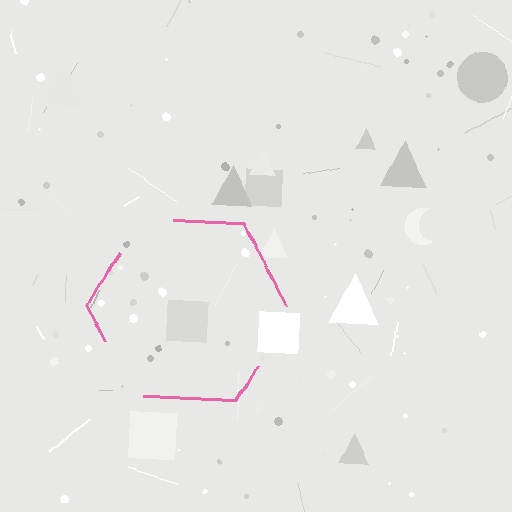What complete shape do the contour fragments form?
The contour fragments form a hexagon.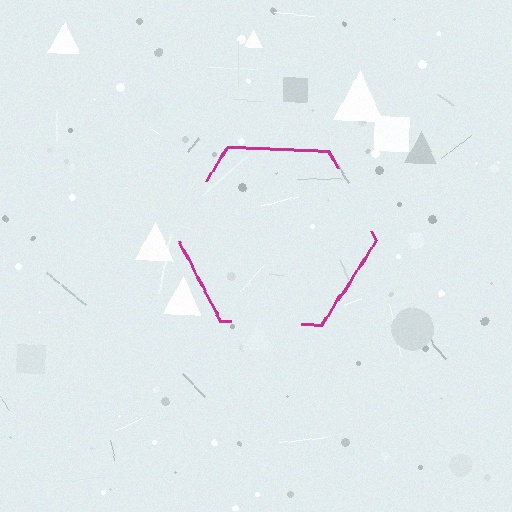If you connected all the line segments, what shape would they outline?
They would outline a hexagon.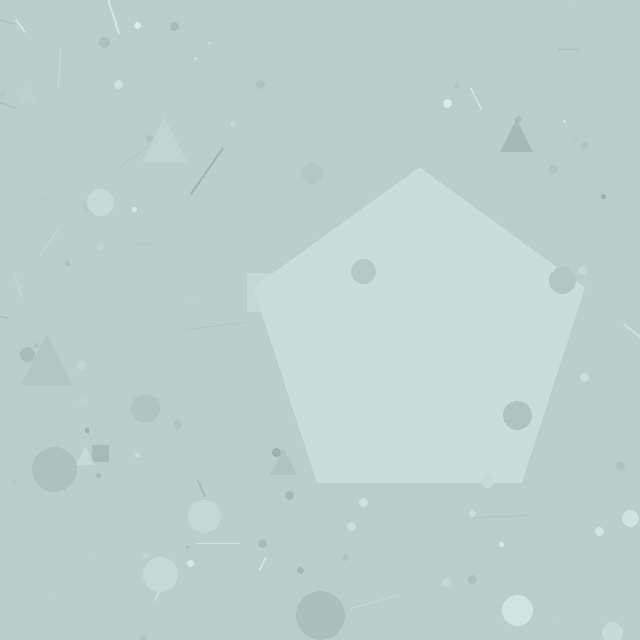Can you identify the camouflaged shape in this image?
The camouflaged shape is a pentagon.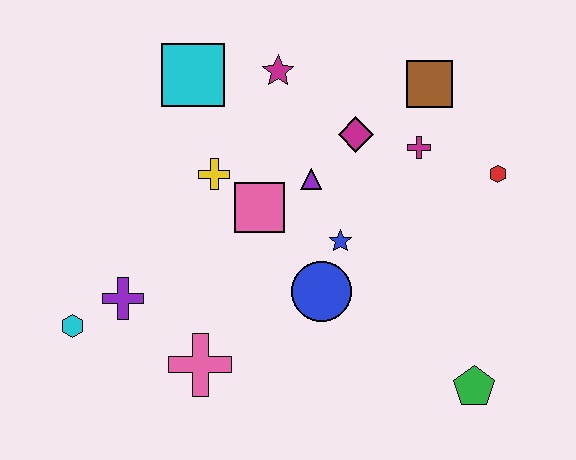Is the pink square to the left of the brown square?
Yes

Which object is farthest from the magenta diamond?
The cyan hexagon is farthest from the magenta diamond.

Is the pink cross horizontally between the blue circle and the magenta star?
No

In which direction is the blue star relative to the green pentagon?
The blue star is above the green pentagon.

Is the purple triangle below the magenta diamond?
Yes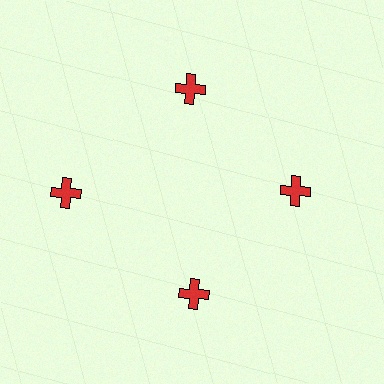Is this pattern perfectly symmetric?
No. The 4 red crosses are arranged in a ring, but one element near the 9 o'clock position is pushed outward from the center, breaking the 4-fold rotational symmetry.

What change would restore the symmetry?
The symmetry would be restored by moving it inward, back onto the ring so that all 4 crosses sit at equal angles and equal distance from the center.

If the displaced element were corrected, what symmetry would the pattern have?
It would have 4-fold rotational symmetry — the pattern would map onto itself every 90 degrees.